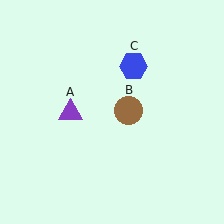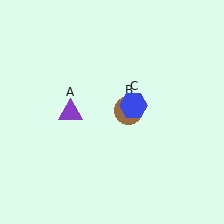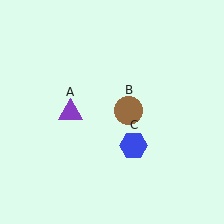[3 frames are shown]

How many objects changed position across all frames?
1 object changed position: blue hexagon (object C).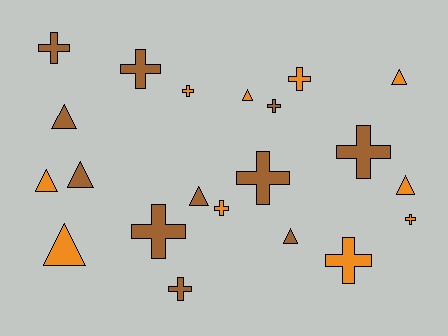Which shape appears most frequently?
Cross, with 12 objects.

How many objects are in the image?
There are 21 objects.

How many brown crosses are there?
There are 7 brown crosses.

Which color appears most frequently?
Brown, with 11 objects.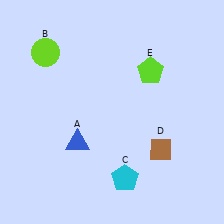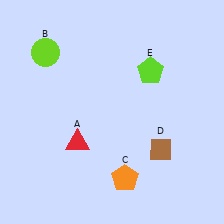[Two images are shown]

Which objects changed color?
A changed from blue to red. C changed from cyan to orange.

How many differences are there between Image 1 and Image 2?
There are 2 differences between the two images.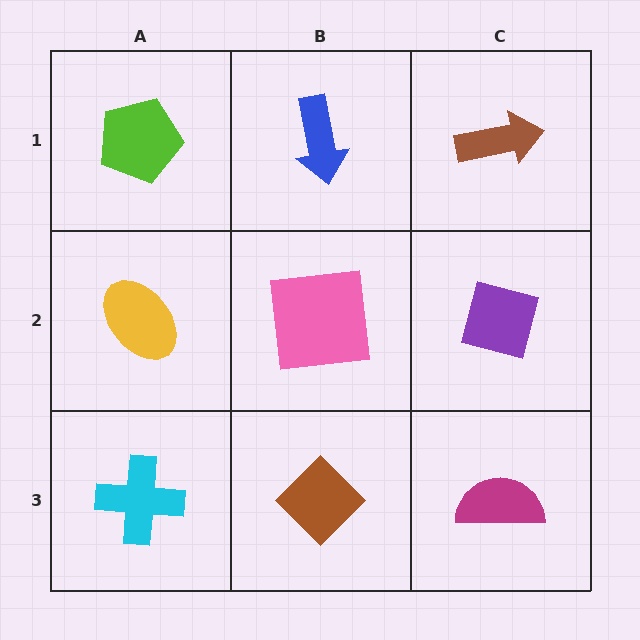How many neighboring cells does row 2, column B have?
4.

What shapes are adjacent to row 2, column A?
A lime pentagon (row 1, column A), a cyan cross (row 3, column A), a pink square (row 2, column B).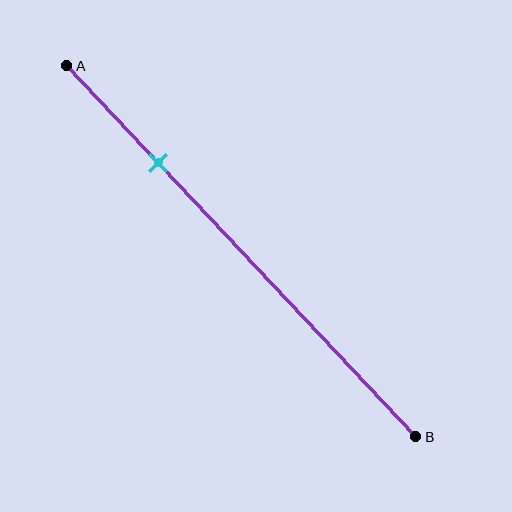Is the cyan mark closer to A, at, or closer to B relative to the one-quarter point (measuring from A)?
The cyan mark is approximately at the one-quarter point of segment AB.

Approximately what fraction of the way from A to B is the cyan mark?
The cyan mark is approximately 25% of the way from A to B.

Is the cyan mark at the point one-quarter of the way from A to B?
Yes, the mark is approximately at the one-quarter point.